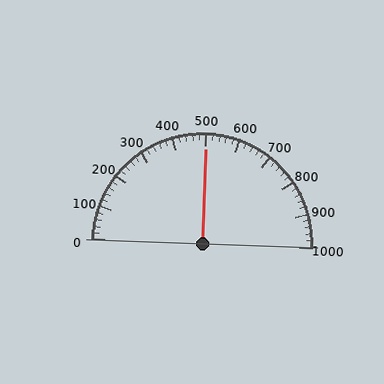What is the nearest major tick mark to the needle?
The nearest major tick mark is 500.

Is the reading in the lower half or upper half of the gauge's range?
The reading is in the upper half of the range (0 to 1000).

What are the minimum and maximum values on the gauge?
The gauge ranges from 0 to 1000.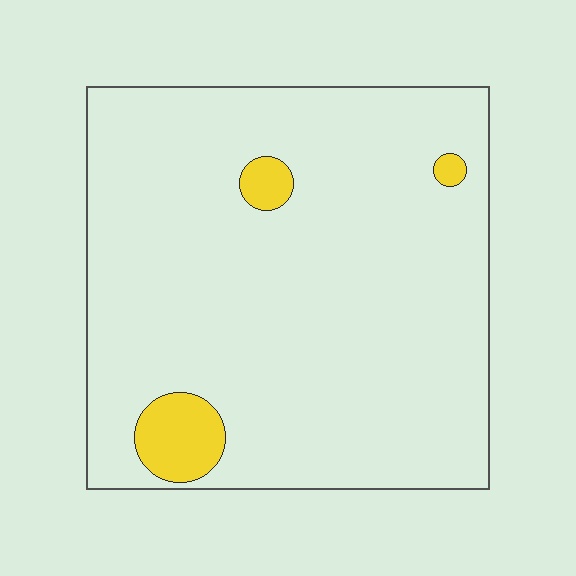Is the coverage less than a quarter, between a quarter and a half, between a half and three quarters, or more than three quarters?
Less than a quarter.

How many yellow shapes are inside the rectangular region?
3.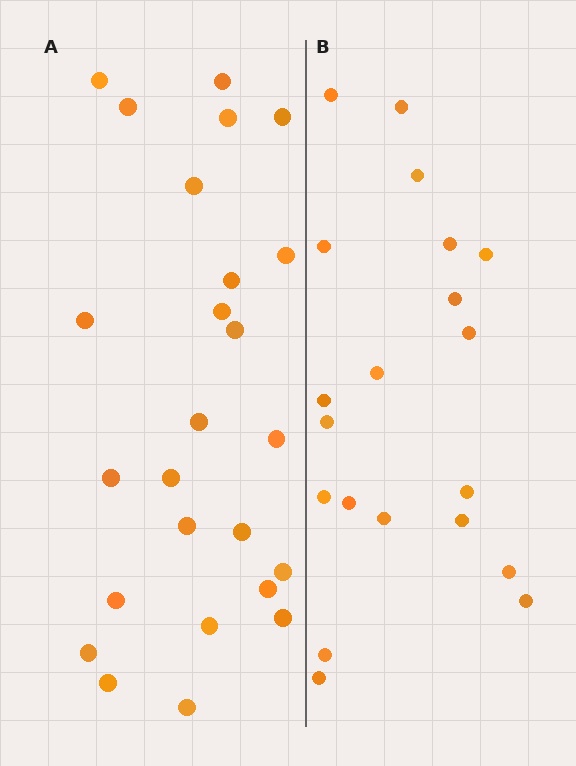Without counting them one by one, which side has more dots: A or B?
Region A (the left region) has more dots.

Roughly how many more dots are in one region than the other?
Region A has about 5 more dots than region B.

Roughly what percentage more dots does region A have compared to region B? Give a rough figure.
About 25% more.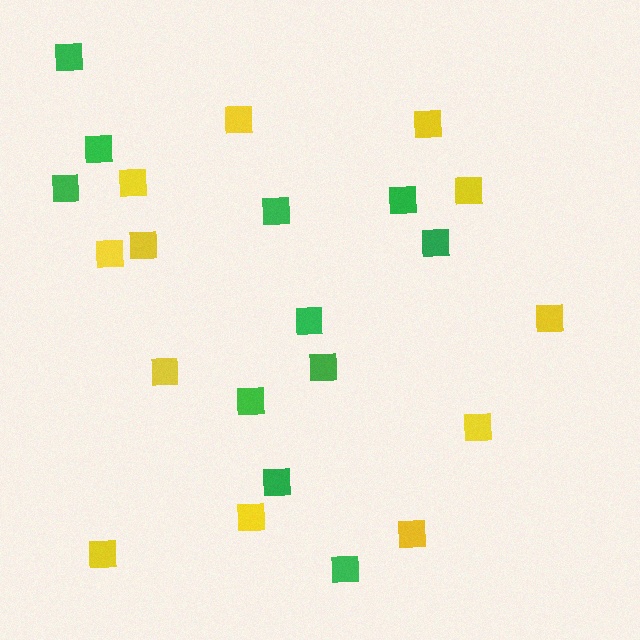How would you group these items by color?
There are 2 groups: one group of yellow squares (12) and one group of green squares (11).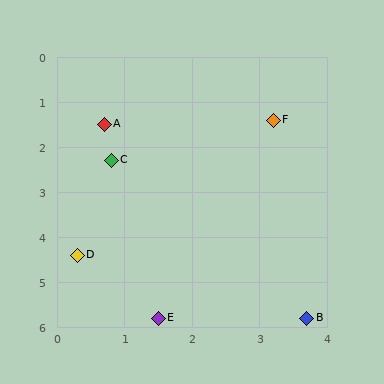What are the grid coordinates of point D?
Point D is at approximately (0.3, 4.4).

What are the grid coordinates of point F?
Point F is at approximately (3.2, 1.4).